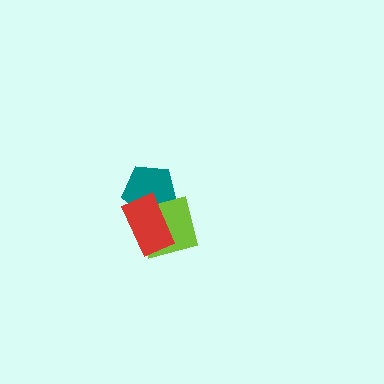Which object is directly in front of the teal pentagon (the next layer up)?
The lime square is directly in front of the teal pentagon.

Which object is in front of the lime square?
The red rectangle is in front of the lime square.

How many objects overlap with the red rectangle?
2 objects overlap with the red rectangle.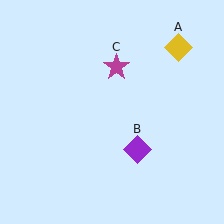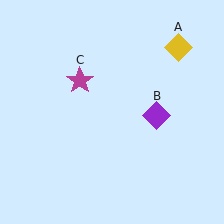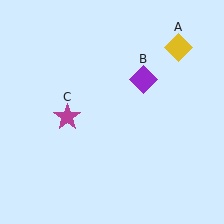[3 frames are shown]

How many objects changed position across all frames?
2 objects changed position: purple diamond (object B), magenta star (object C).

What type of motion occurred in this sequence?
The purple diamond (object B), magenta star (object C) rotated counterclockwise around the center of the scene.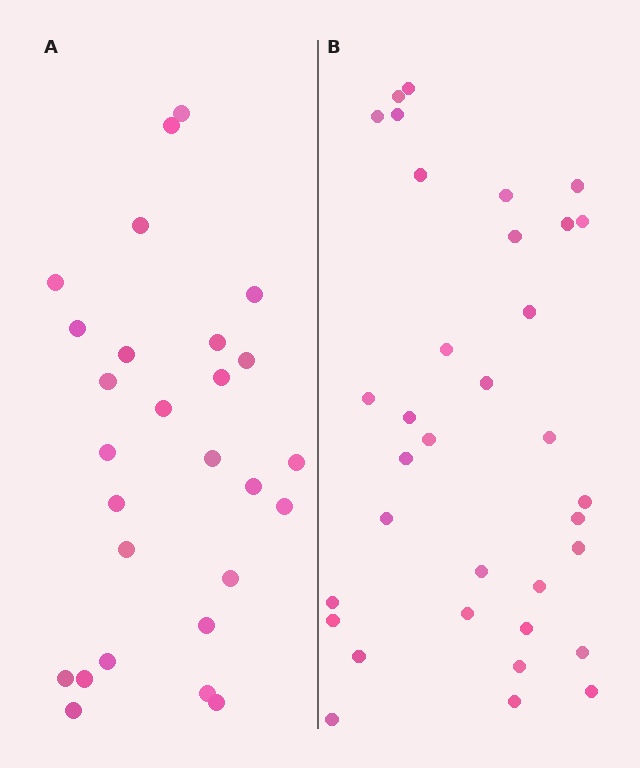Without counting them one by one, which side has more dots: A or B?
Region B (the right region) has more dots.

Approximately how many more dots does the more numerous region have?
Region B has roughly 8 or so more dots than region A.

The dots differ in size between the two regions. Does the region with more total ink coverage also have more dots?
No. Region A has more total ink coverage because its dots are larger, but region B actually contains more individual dots. Total area can be misleading — the number of items is what matters here.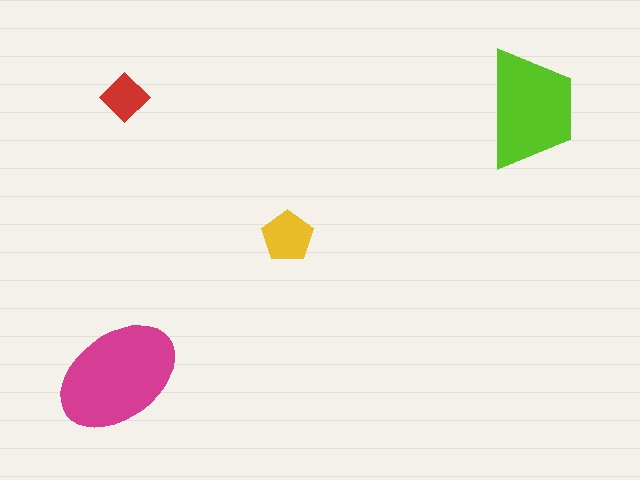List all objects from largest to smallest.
The magenta ellipse, the lime trapezoid, the yellow pentagon, the red diamond.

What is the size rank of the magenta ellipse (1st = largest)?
1st.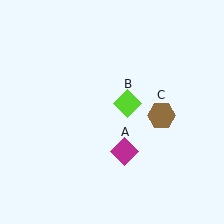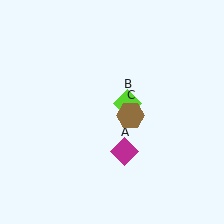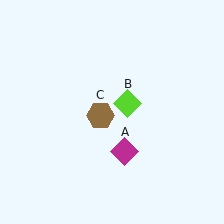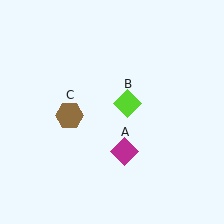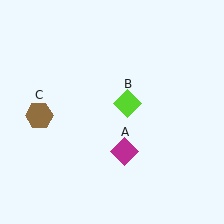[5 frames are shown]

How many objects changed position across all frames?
1 object changed position: brown hexagon (object C).